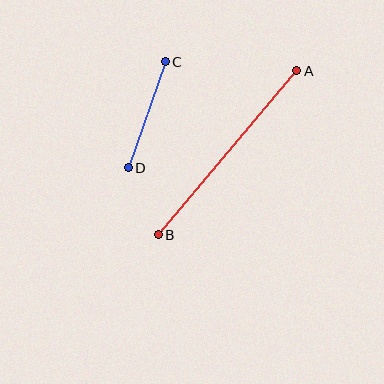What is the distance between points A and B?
The distance is approximately 215 pixels.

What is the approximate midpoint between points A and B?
The midpoint is at approximately (227, 153) pixels.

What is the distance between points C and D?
The distance is approximately 112 pixels.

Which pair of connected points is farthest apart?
Points A and B are farthest apart.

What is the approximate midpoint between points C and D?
The midpoint is at approximately (147, 115) pixels.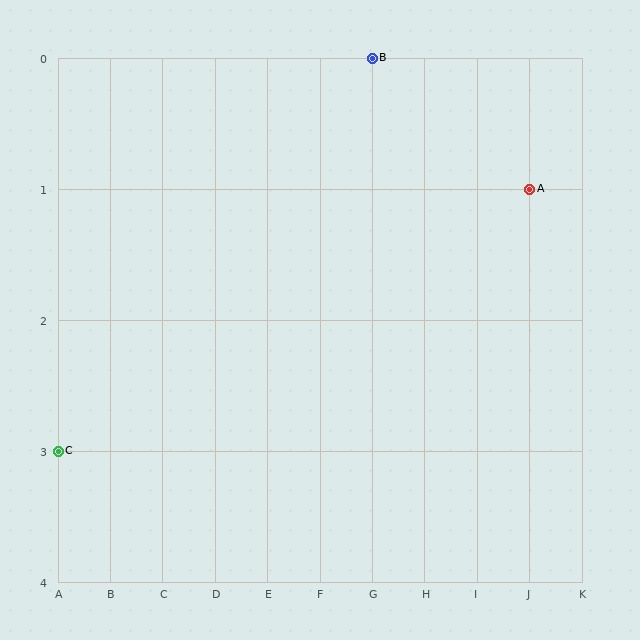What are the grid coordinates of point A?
Point A is at grid coordinates (J, 1).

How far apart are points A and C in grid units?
Points A and C are 9 columns and 2 rows apart (about 9.2 grid units diagonally).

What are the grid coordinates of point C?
Point C is at grid coordinates (A, 3).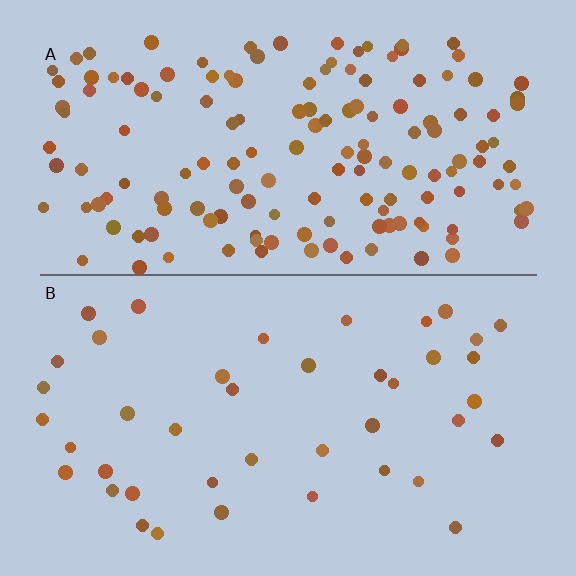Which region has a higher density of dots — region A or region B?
A (the top).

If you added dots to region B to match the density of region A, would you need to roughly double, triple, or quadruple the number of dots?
Approximately quadruple.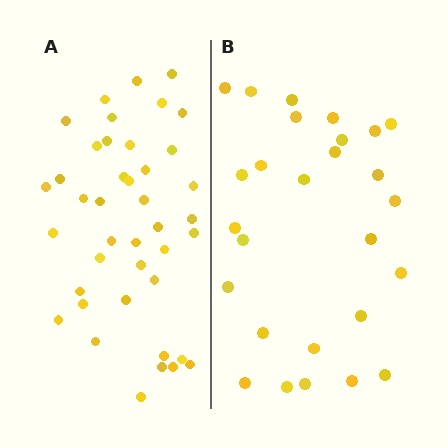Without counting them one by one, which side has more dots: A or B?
Region A (the left region) has more dots.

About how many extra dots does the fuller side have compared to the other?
Region A has approximately 15 more dots than region B.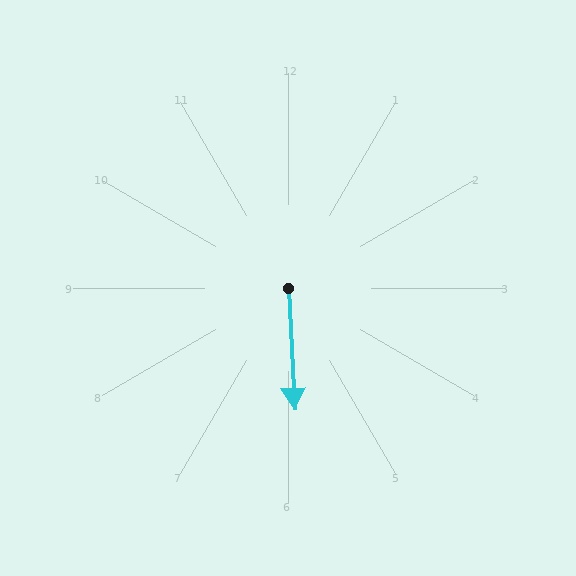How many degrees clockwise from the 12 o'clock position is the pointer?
Approximately 177 degrees.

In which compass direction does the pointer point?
South.